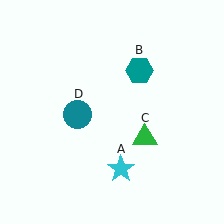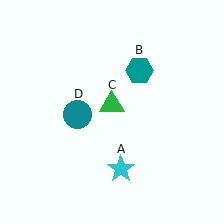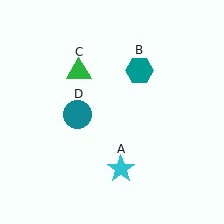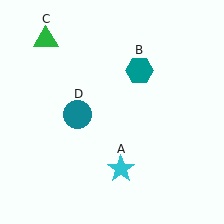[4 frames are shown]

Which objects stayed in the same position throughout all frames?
Cyan star (object A) and teal hexagon (object B) and teal circle (object D) remained stationary.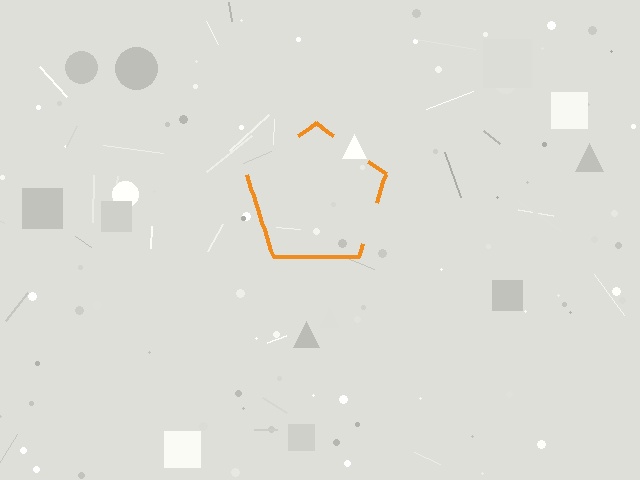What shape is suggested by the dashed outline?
The dashed outline suggests a pentagon.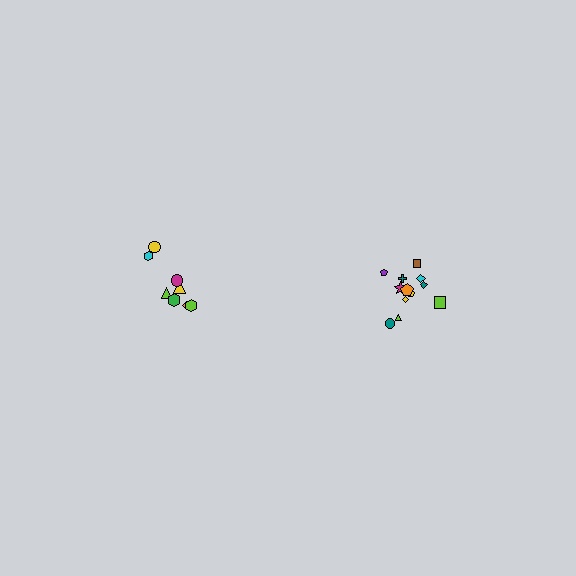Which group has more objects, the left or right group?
The right group.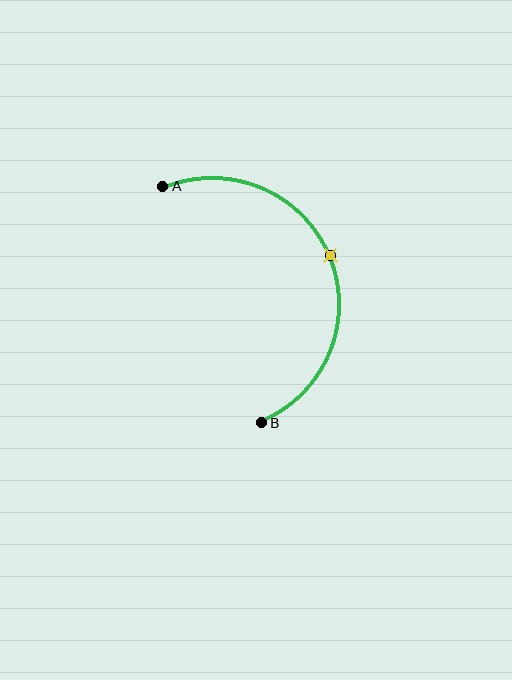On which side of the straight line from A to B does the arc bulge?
The arc bulges to the right of the straight line connecting A and B.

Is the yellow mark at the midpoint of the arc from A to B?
Yes. The yellow mark lies on the arc at equal arc-length from both A and B — it is the arc midpoint.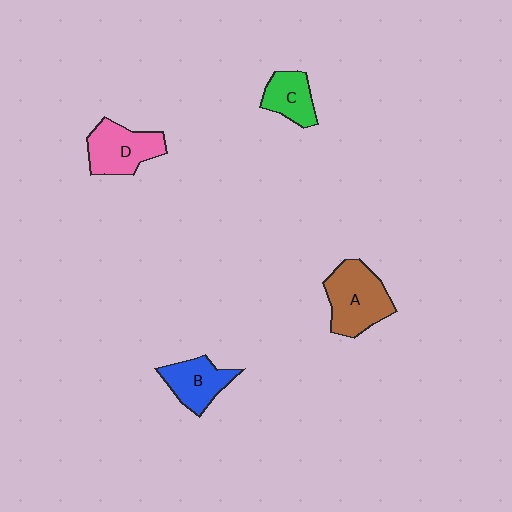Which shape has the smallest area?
Shape C (green).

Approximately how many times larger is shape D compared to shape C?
Approximately 1.4 times.